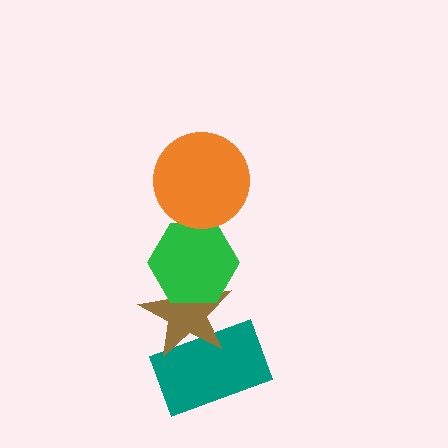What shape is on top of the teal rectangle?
The brown star is on top of the teal rectangle.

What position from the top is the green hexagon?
The green hexagon is 2nd from the top.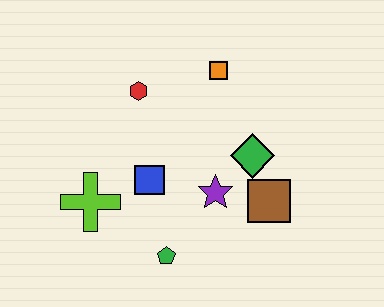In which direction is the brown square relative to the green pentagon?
The brown square is to the right of the green pentagon.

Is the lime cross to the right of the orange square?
No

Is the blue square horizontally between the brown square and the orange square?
No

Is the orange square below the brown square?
No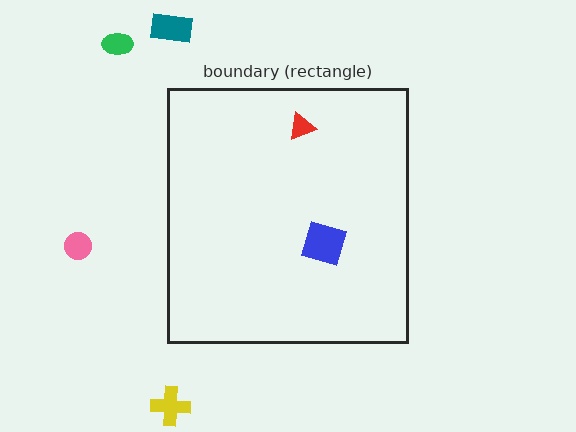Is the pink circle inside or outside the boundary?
Outside.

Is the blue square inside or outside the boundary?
Inside.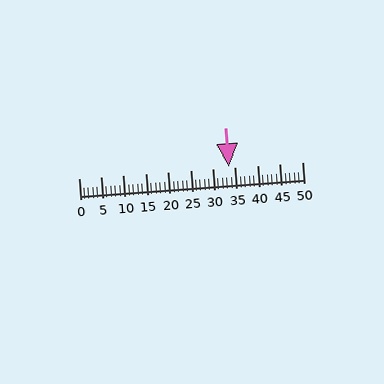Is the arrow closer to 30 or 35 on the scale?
The arrow is closer to 35.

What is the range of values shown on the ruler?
The ruler shows values from 0 to 50.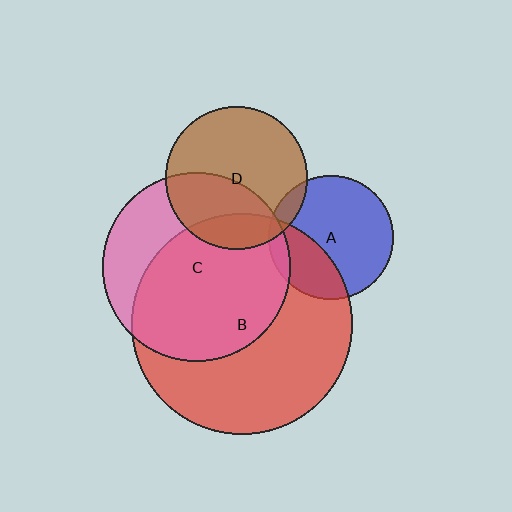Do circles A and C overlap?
Yes.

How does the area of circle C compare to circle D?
Approximately 1.7 times.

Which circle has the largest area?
Circle B (red).